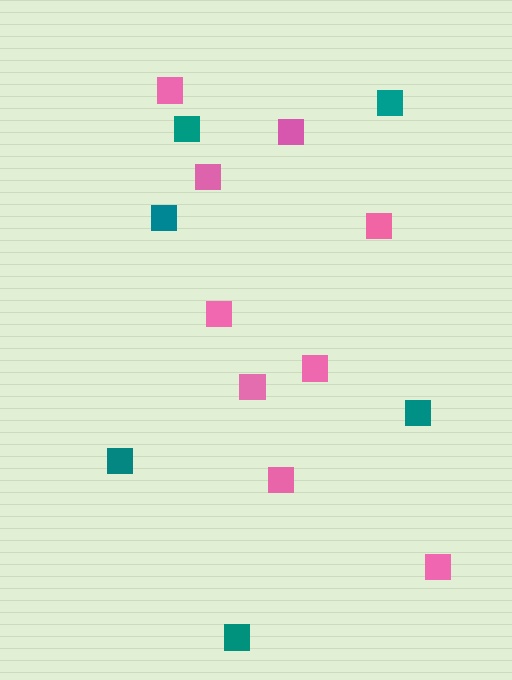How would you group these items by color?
There are 2 groups: one group of pink squares (9) and one group of teal squares (6).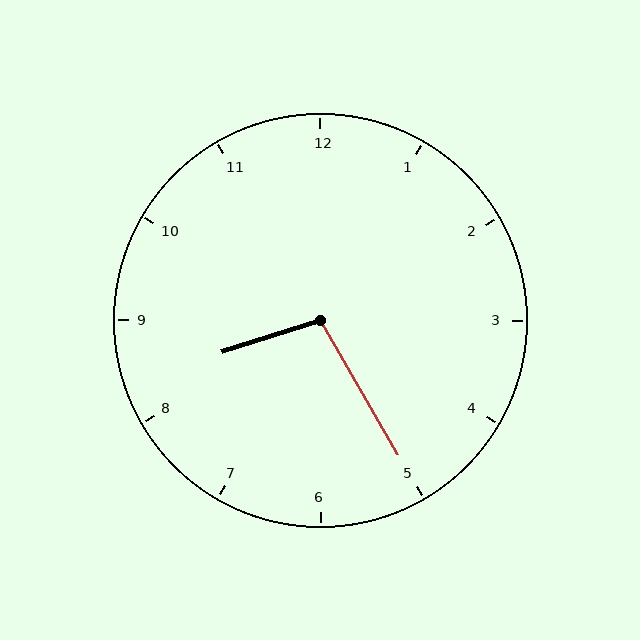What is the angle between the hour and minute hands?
Approximately 102 degrees.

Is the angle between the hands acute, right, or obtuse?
It is obtuse.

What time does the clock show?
8:25.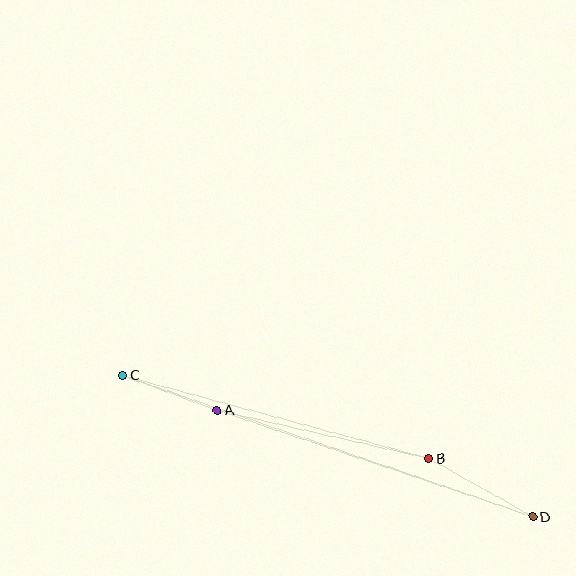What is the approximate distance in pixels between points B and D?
The distance between B and D is approximately 119 pixels.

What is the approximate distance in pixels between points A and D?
The distance between A and D is approximately 333 pixels.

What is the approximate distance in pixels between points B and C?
The distance between B and C is approximately 317 pixels.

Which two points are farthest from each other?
Points C and D are farthest from each other.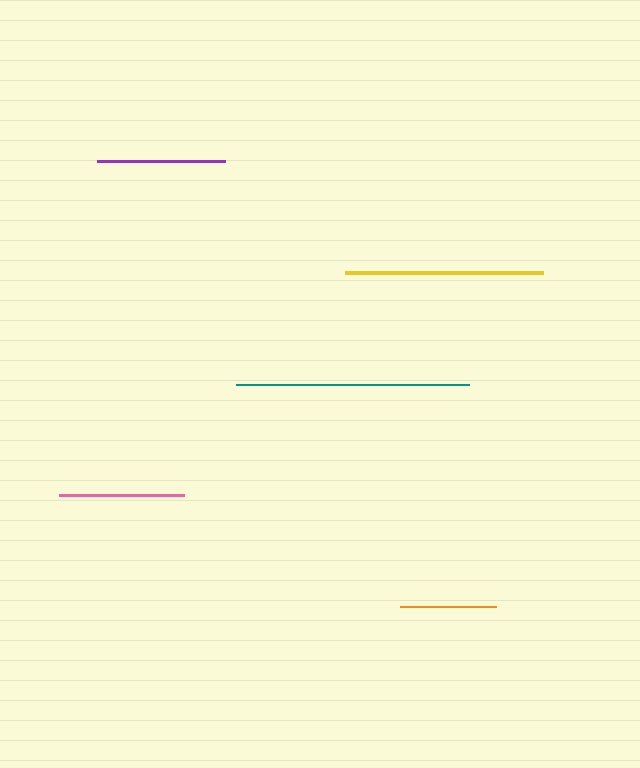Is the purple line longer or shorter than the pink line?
The purple line is longer than the pink line.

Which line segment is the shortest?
The orange line is the shortest at approximately 96 pixels.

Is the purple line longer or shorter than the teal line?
The teal line is longer than the purple line.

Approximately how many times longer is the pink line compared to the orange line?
The pink line is approximately 1.3 times the length of the orange line.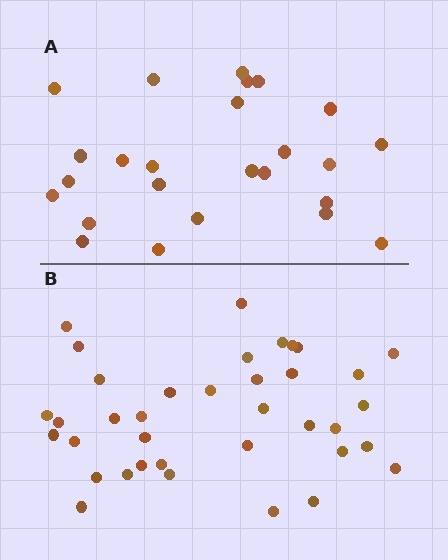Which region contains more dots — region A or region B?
Region B (the bottom region) has more dots.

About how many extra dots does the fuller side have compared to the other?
Region B has roughly 12 or so more dots than region A.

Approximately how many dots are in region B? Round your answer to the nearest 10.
About 40 dots. (The exact count is 37, which rounds to 40.)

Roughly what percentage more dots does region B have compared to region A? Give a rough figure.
About 50% more.